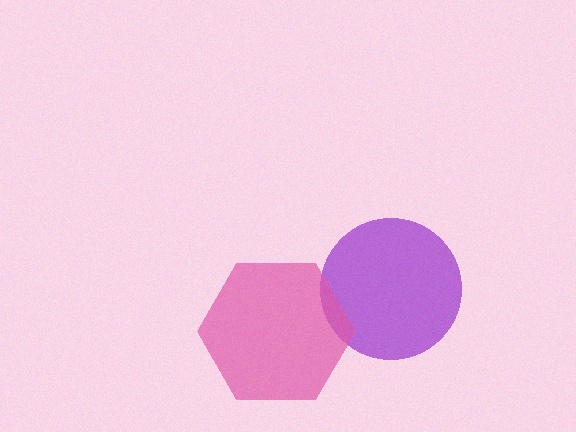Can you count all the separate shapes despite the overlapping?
Yes, there are 2 separate shapes.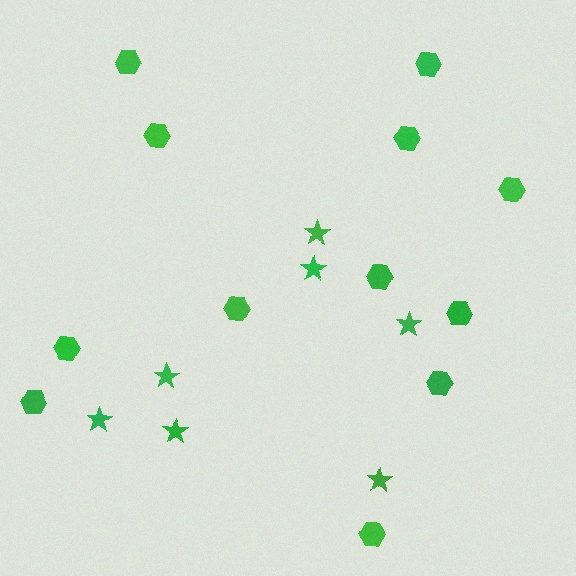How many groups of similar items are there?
There are 2 groups: one group of stars (7) and one group of hexagons (12).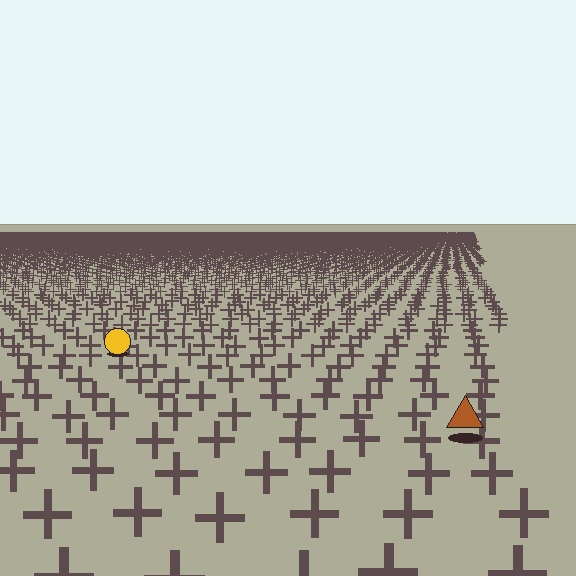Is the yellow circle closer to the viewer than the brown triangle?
No. The brown triangle is closer — you can tell from the texture gradient: the ground texture is coarser near it.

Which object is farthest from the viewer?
The yellow circle is farthest from the viewer. It appears smaller and the ground texture around it is denser.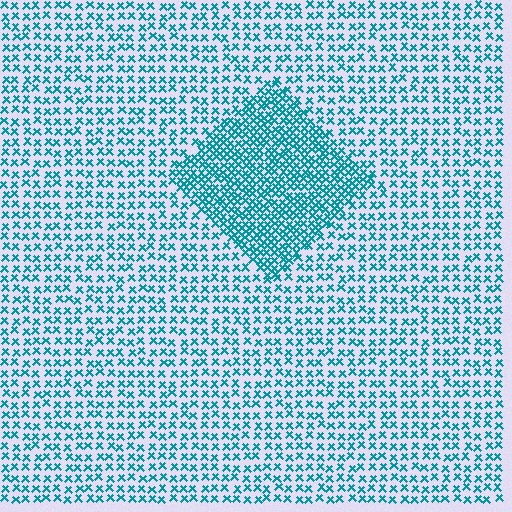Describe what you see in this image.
The image contains small teal elements arranged at two different densities. A diamond-shaped region is visible where the elements are more densely packed than the surrounding area.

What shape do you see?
I see a diamond.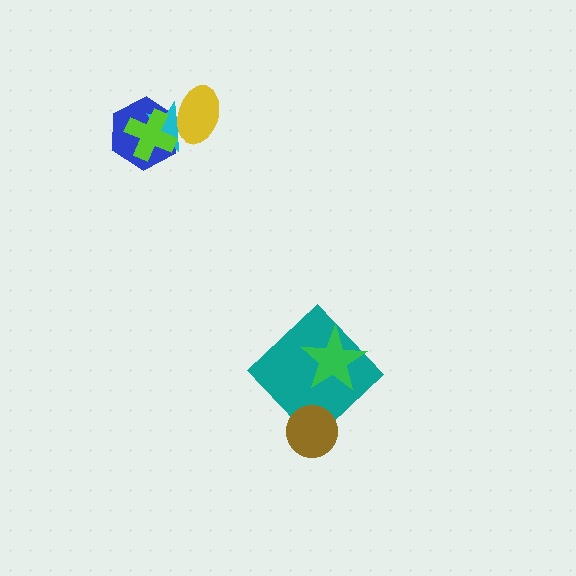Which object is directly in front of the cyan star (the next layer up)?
The lime cross is directly in front of the cyan star.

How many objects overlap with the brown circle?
1 object overlaps with the brown circle.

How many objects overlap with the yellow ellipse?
2 objects overlap with the yellow ellipse.